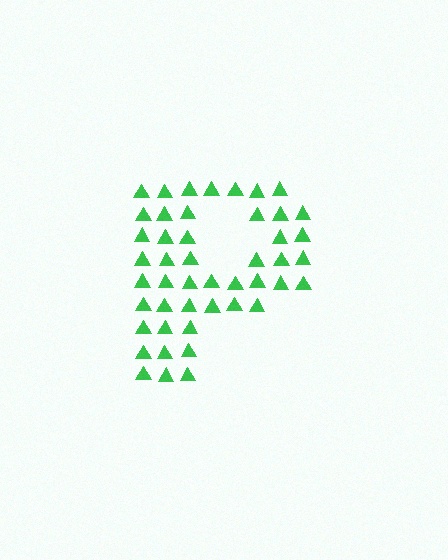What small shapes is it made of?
It is made of small triangles.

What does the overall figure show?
The overall figure shows the letter P.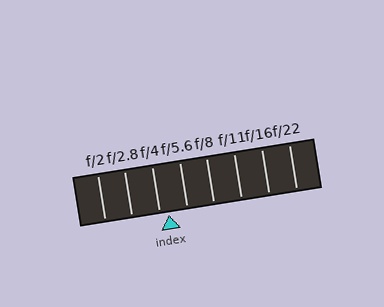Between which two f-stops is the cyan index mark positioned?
The index mark is between f/4 and f/5.6.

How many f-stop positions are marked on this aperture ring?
There are 8 f-stop positions marked.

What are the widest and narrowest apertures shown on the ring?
The widest aperture shown is f/2 and the narrowest is f/22.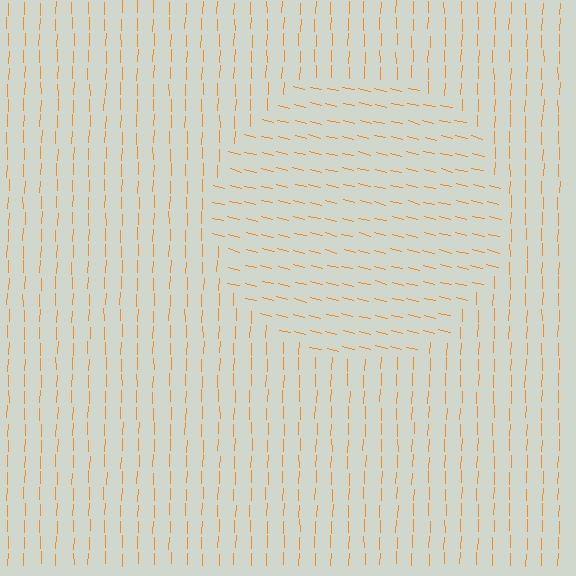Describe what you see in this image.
The image is filled with small orange line segments. A circle region in the image has lines oriented differently from the surrounding lines, creating a visible texture boundary.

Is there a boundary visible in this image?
Yes, there is a texture boundary formed by a change in line orientation.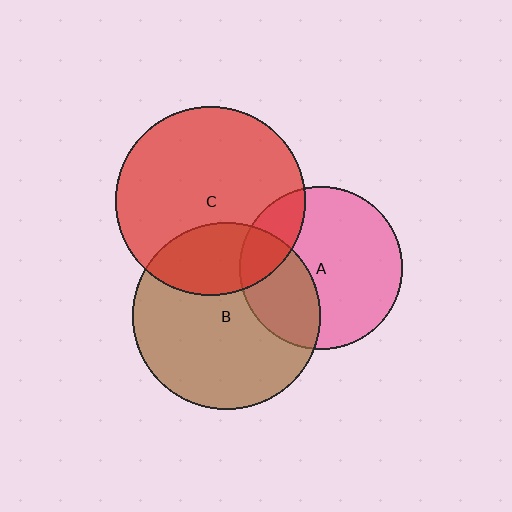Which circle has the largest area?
Circle C (red).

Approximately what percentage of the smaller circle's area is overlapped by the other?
Approximately 25%.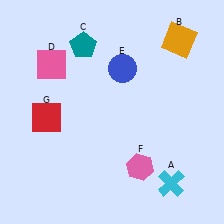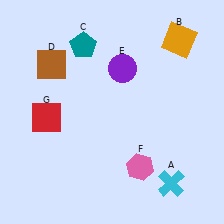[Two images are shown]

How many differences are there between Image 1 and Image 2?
There are 2 differences between the two images.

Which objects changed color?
D changed from pink to brown. E changed from blue to purple.